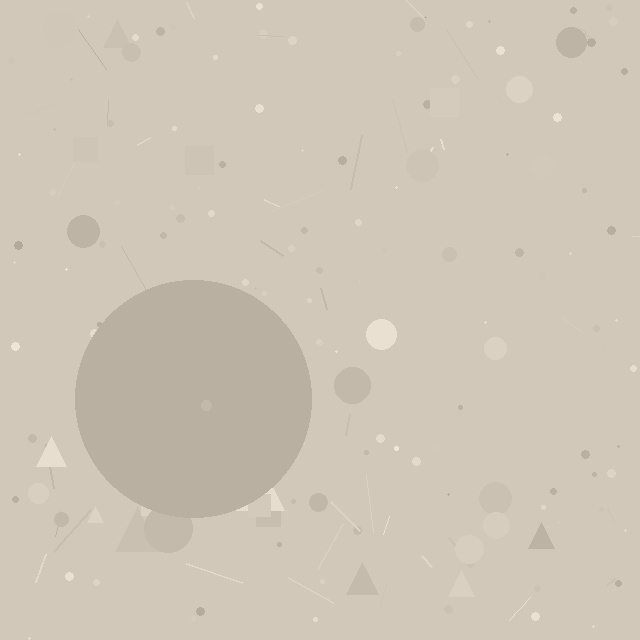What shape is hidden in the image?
A circle is hidden in the image.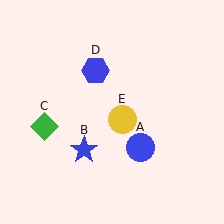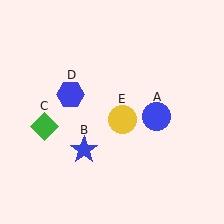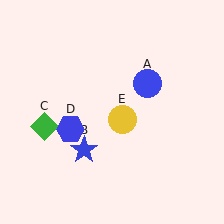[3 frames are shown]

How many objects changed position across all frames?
2 objects changed position: blue circle (object A), blue hexagon (object D).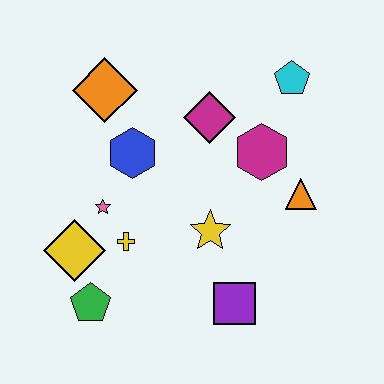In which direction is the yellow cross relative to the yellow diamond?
The yellow cross is to the right of the yellow diamond.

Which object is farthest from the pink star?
The cyan pentagon is farthest from the pink star.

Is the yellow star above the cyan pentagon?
No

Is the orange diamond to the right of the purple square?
No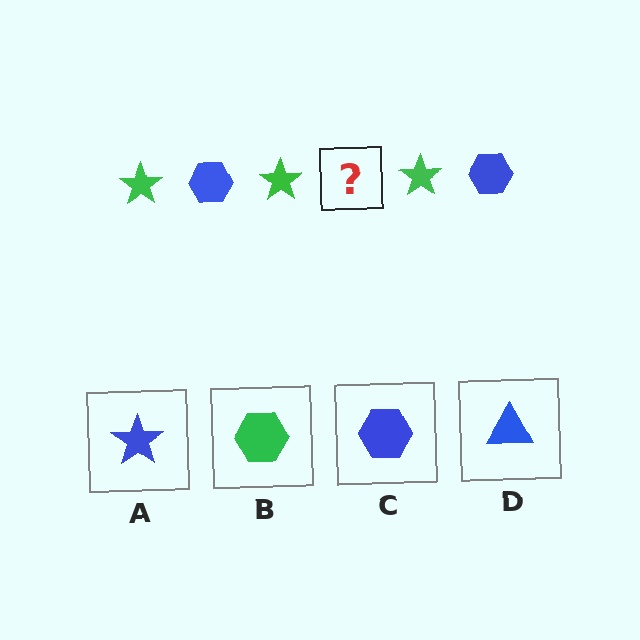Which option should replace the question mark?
Option C.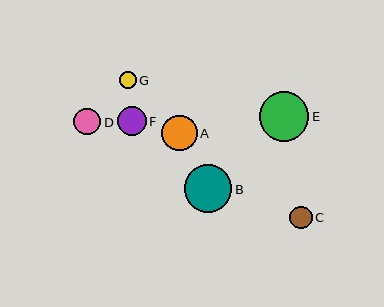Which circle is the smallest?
Circle G is the smallest with a size of approximately 16 pixels.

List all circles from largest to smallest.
From largest to smallest: E, B, A, F, D, C, G.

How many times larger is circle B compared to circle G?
Circle B is approximately 2.9 times the size of circle G.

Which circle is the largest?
Circle E is the largest with a size of approximately 50 pixels.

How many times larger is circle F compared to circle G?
Circle F is approximately 1.7 times the size of circle G.